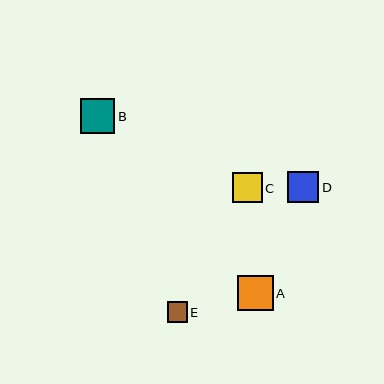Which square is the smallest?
Square E is the smallest with a size of approximately 20 pixels.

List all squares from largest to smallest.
From largest to smallest: A, B, D, C, E.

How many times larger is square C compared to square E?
Square C is approximately 1.5 times the size of square E.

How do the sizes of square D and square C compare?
Square D and square C are approximately the same size.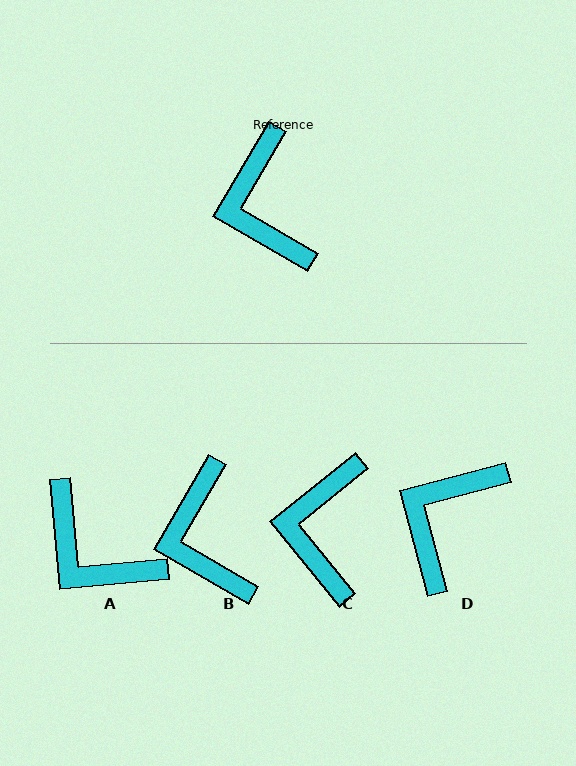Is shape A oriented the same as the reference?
No, it is off by about 35 degrees.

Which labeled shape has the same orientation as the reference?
B.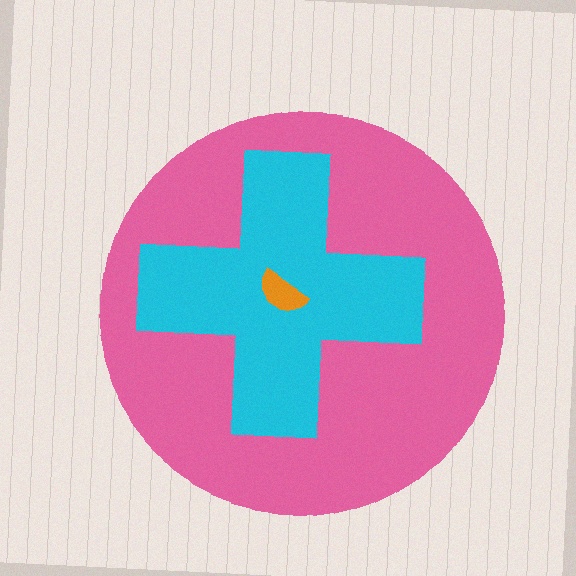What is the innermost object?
The orange semicircle.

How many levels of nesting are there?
3.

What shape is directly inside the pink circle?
The cyan cross.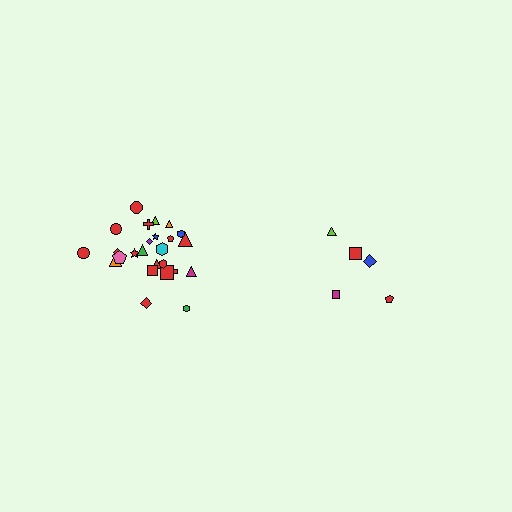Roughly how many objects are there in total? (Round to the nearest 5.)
Roughly 30 objects in total.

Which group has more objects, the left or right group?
The left group.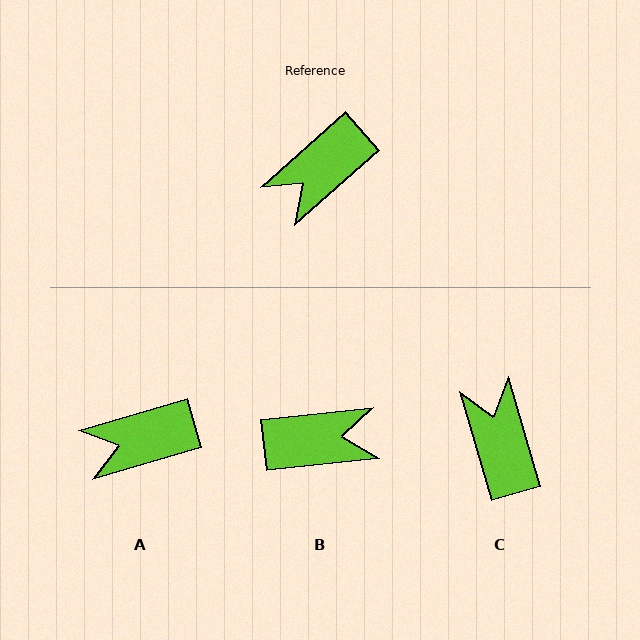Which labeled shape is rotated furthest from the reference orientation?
B, about 145 degrees away.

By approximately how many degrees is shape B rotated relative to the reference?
Approximately 145 degrees counter-clockwise.